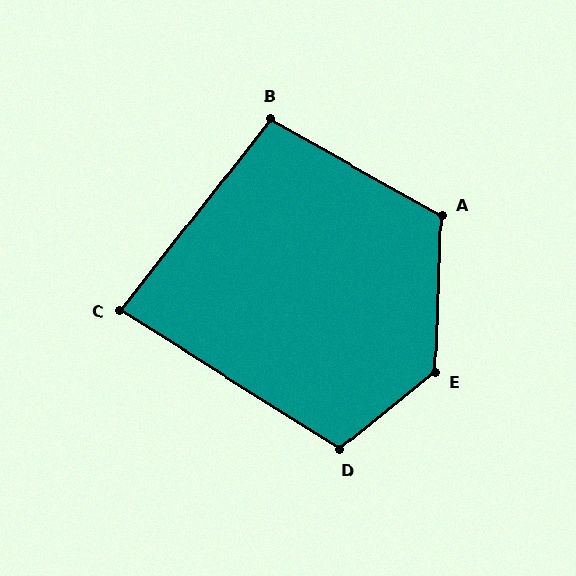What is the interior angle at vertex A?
Approximately 117 degrees (obtuse).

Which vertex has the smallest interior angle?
C, at approximately 84 degrees.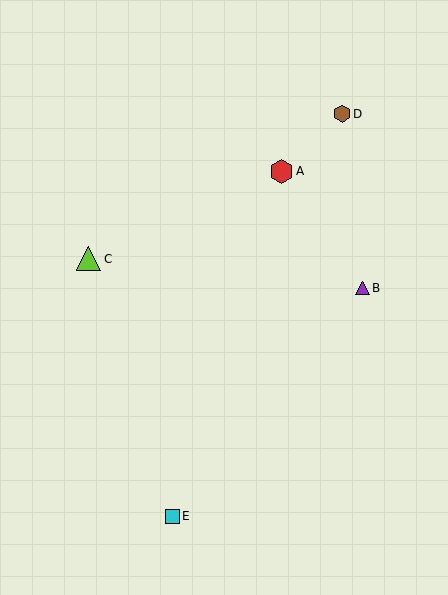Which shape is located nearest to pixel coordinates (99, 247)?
The lime triangle (labeled C) at (89, 259) is nearest to that location.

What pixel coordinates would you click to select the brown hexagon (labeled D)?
Click at (342, 114) to select the brown hexagon D.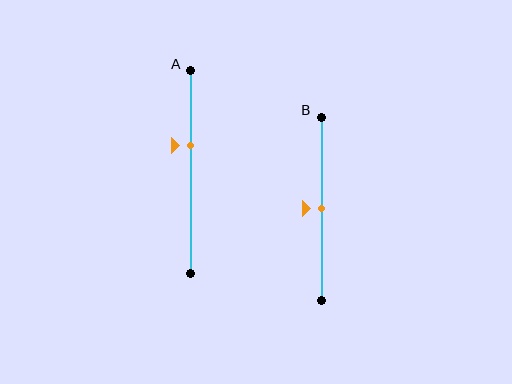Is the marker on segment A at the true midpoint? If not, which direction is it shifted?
No, the marker on segment A is shifted upward by about 13% of the segment length.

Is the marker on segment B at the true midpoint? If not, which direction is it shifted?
Yes, the marker on segment B is at the true midpoint.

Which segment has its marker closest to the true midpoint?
Segment B has its marker closest to the true midpoint.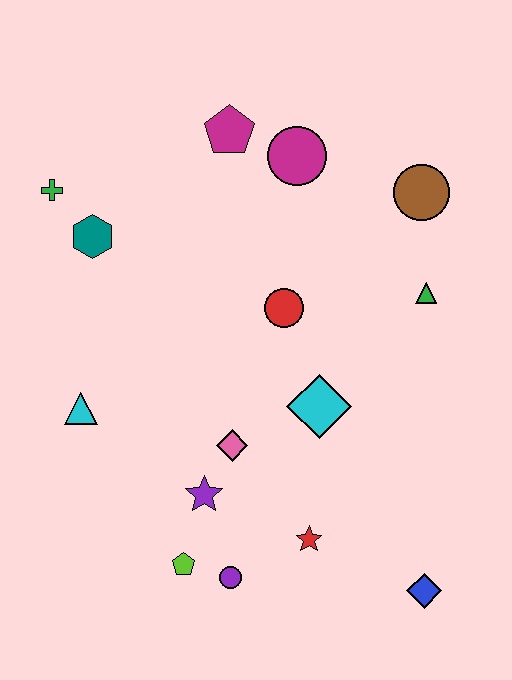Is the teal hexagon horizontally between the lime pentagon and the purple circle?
No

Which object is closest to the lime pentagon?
The purple circle is closest to the lime pentagon.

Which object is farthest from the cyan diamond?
The green cross is farthest from the cyan diamond.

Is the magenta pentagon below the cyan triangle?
No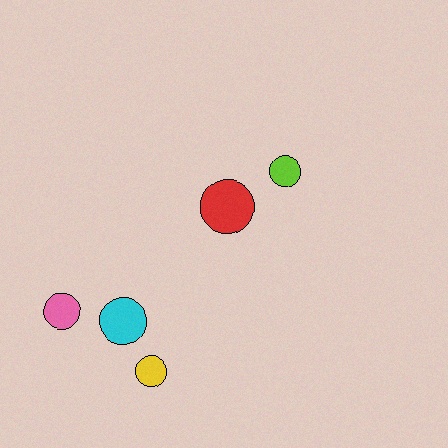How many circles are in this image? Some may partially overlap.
There are 5 circles.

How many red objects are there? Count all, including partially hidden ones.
There is 1 red object.